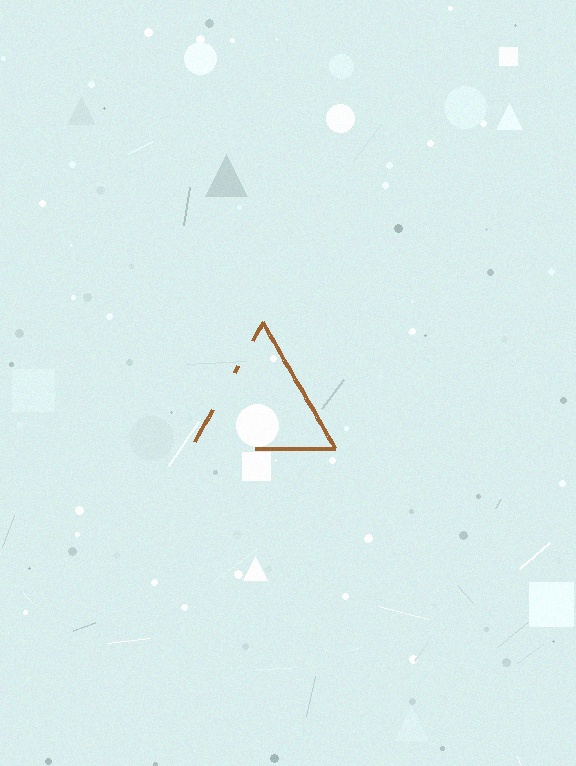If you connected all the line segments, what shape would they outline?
They would outline a triangle.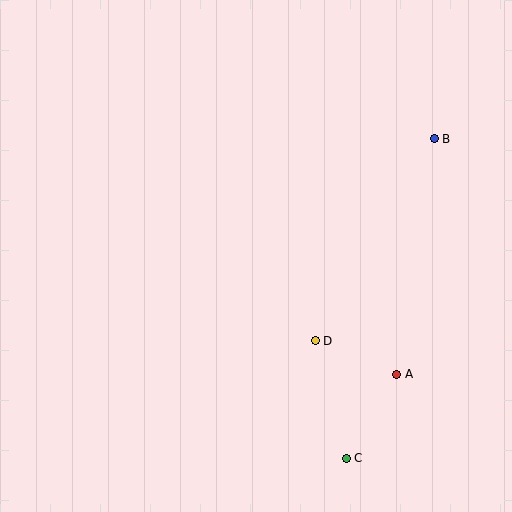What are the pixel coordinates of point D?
Point D is at (315, 341).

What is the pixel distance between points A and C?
The distance between A and C is 98 pixels.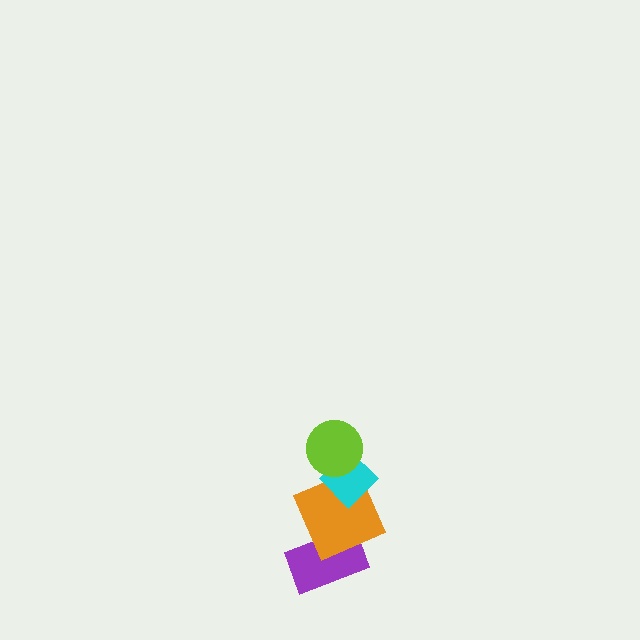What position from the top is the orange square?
The orange square is 3rd from the top.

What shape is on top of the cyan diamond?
The lime circle is on top of the cyan diamond.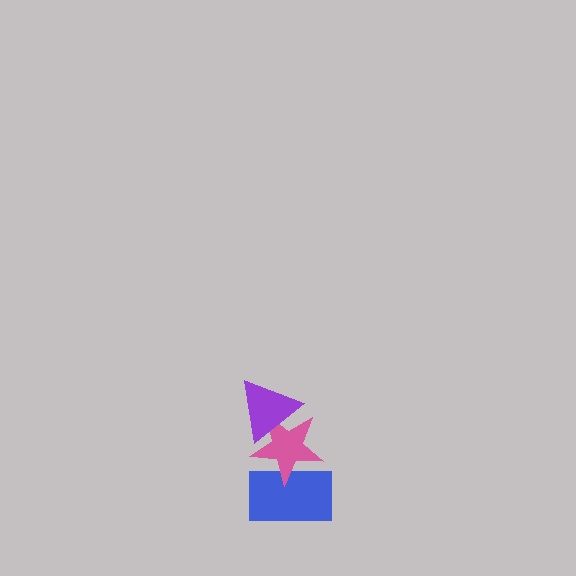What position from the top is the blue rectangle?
The blue rectangle is 3rd from the top.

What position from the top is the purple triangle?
The purple triangle is 1st from the top.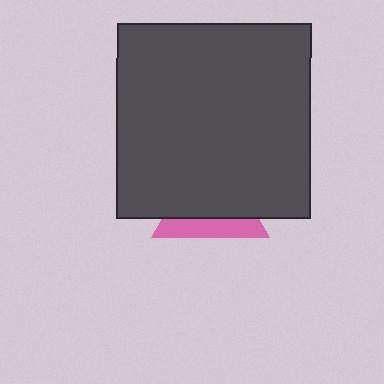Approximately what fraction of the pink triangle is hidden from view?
Roughly 68% of the pink triangle is hidden behind the dark gray square.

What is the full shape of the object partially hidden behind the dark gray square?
The partially hidden object is a pink triangle.